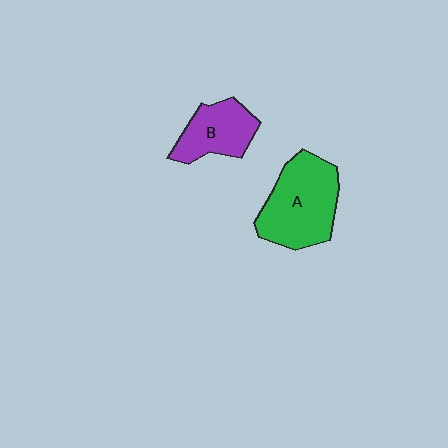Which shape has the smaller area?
Shape B (purple).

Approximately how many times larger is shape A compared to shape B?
Approximately 1.6 times.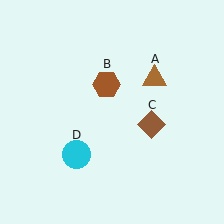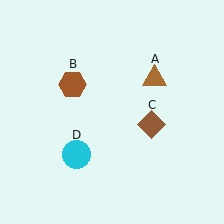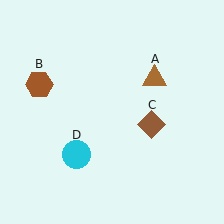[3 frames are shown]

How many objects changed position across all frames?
1 object changed position: brown hexagon (object B).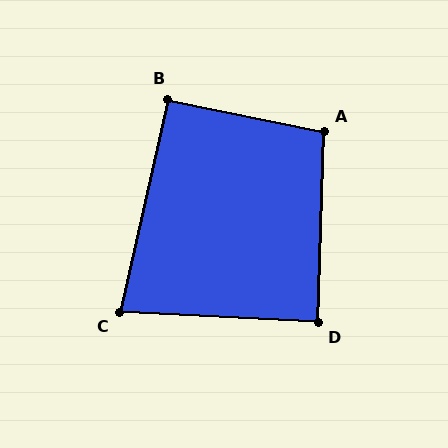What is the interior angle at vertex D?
Approximately 89 degrees (approximately right).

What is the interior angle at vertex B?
Approximately 91 degrees (approximately right).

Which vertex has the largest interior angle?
A, at approximately 100 degrees.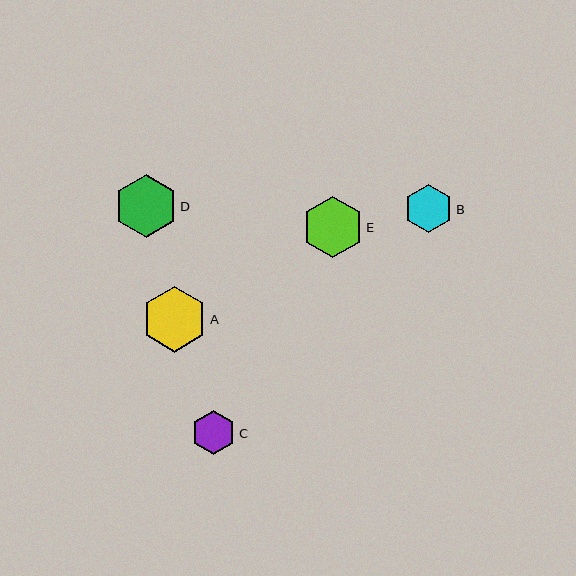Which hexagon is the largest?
Hexagon A is the largest with a size of approximately 66 pixels.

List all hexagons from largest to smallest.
From largest to smallest: A, D, E, B, C.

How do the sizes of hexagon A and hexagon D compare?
Hexagon A and hexagon D are approximately the same size.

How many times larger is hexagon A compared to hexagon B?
Hexagon A is approximately 1.4 times the size of hexagon B.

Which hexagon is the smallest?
Hexagon C is the smallest with a size of approximately 44 pixels.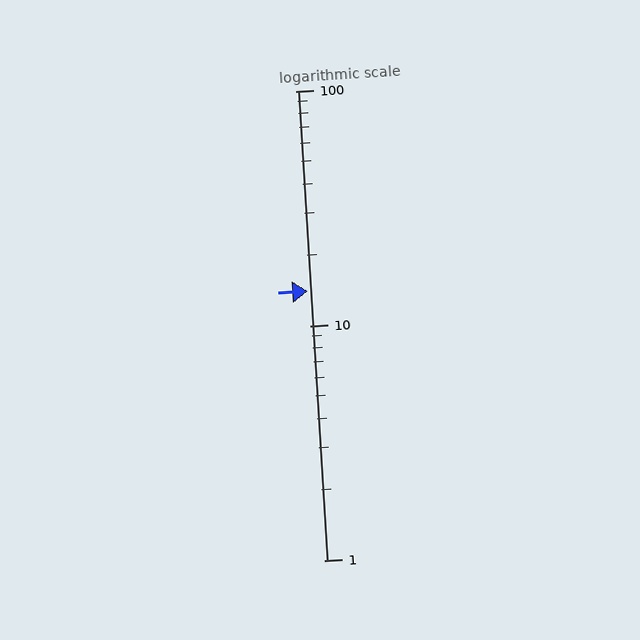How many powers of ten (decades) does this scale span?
The scale spans 2 decades, from 1 to 100.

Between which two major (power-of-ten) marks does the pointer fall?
The pointer is between 10 and 100.